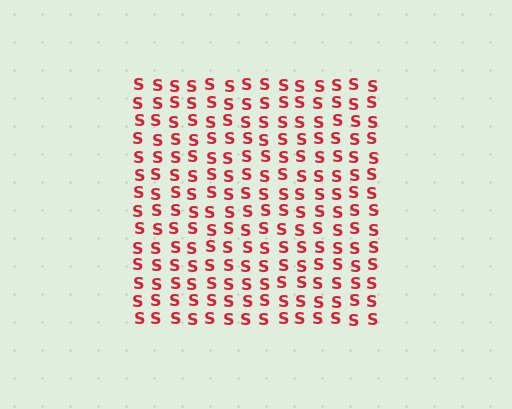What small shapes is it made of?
It is made of small letter S's.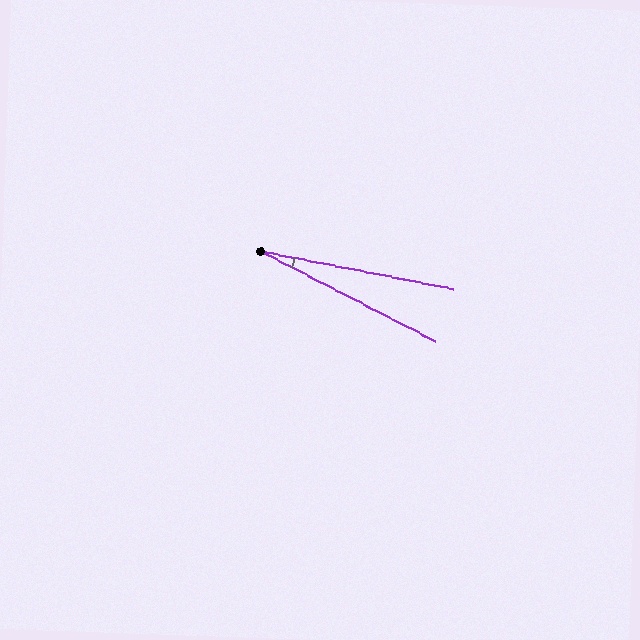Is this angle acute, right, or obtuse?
It is acute.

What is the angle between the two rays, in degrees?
Approximately 16 degrees.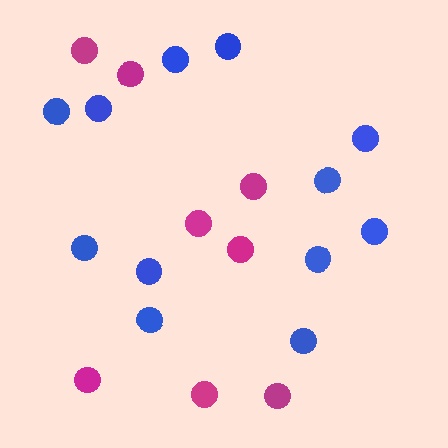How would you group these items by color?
There are 2 groups: one group of blue circles (12) and one group of magenta circles (8).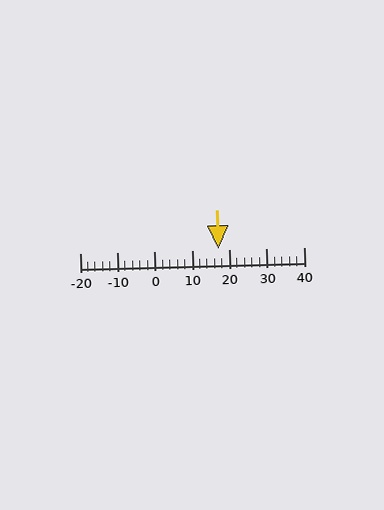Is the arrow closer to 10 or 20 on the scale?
The arrow is closer to 20.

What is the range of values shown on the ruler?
The ruler shows values from -20 to 40.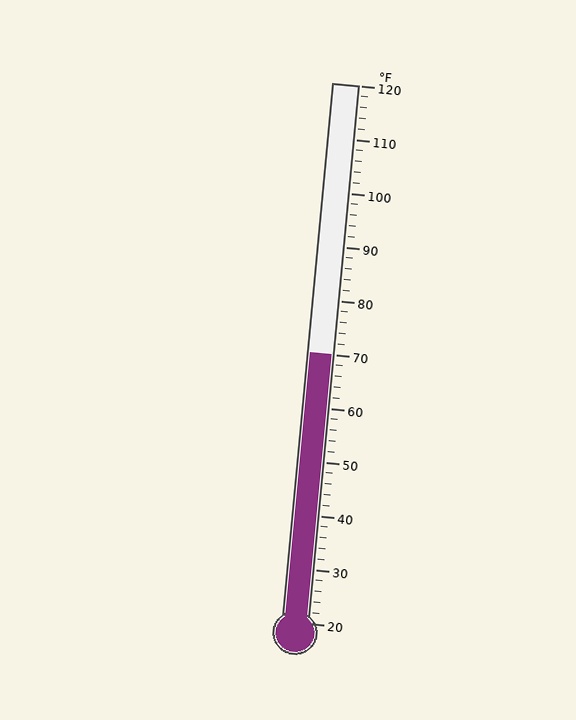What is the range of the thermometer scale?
The thermometer scale ranges from 20°F to 120°F.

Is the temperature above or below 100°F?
The temperature is below 100°F.